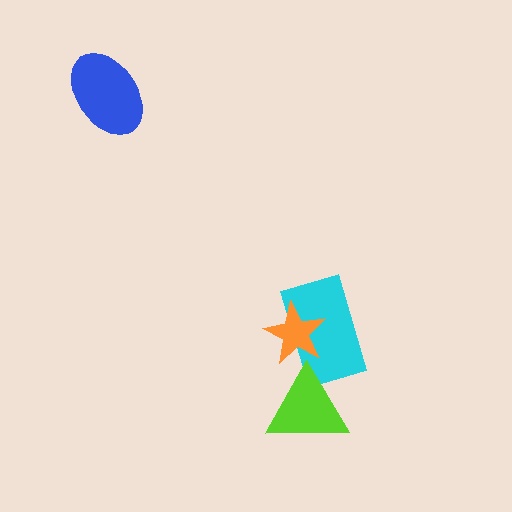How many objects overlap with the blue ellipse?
0 objects overlap with the blue ellipse.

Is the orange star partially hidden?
No, no other shape covers it.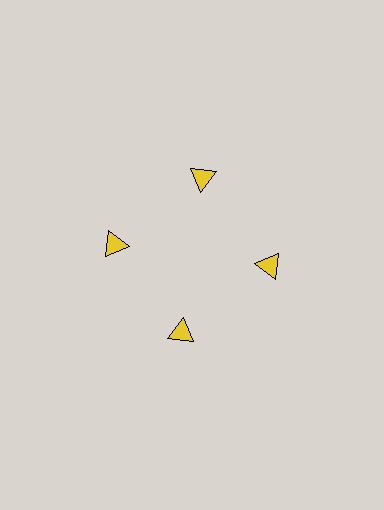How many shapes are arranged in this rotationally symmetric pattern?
There are 4 shapes, arranged in 4 groups of 1.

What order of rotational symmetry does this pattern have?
This pattern has 4-fold rotational symmetry.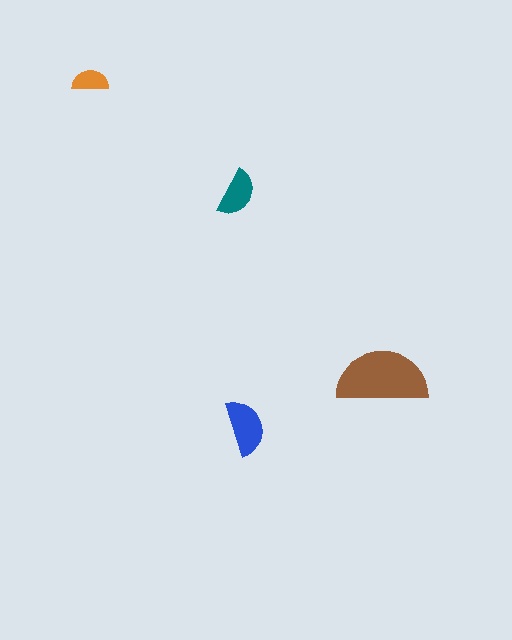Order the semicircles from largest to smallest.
the brown one, the blue one, the teal one, the orange one.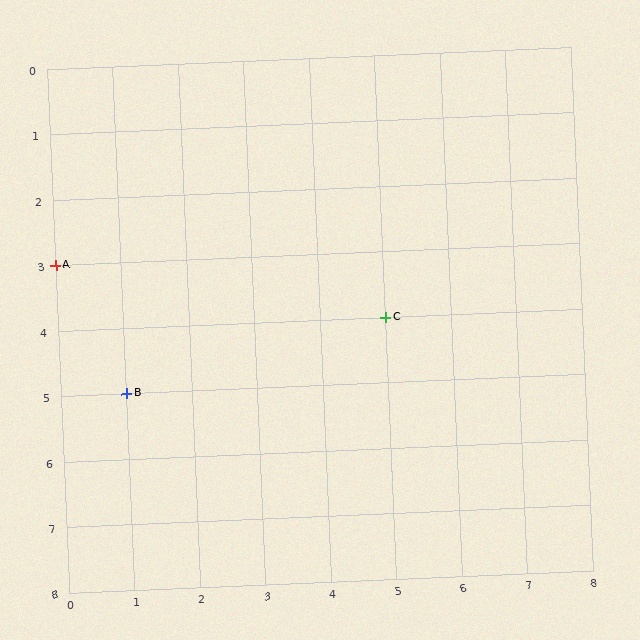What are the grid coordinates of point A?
Point A is at grid coordinates (0, 3).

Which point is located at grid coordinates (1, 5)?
Point B is at (1, 5).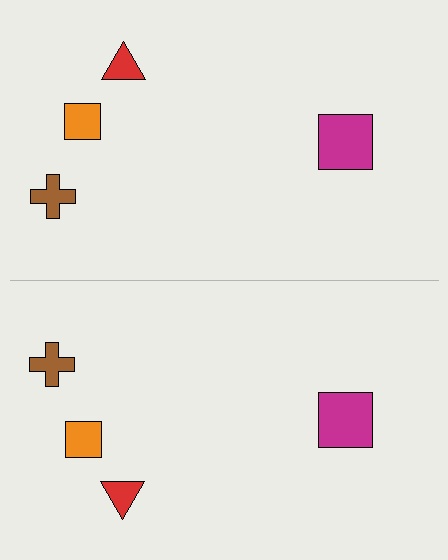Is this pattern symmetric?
Yes, this pattern has bilateral (reflection) symmetry.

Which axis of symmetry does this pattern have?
The pattern has a horizontal axis of symmetry running through the center of the image.